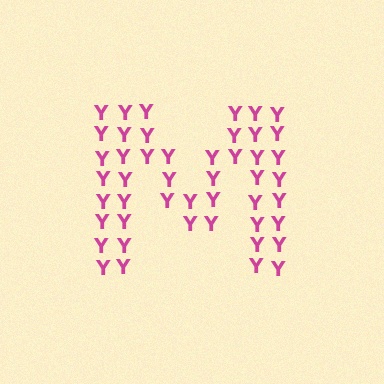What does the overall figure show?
The overall figure shows the letter M.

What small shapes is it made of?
It is made of small letter Y's.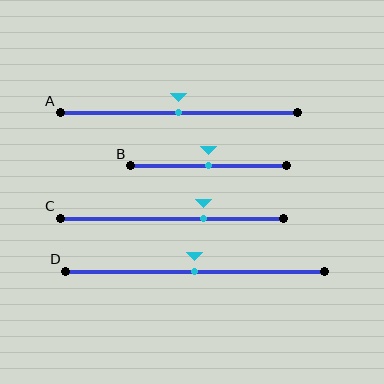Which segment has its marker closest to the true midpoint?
Segment A has its marker closest to the true midpoint.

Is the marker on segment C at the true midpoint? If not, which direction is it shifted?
No, the marker on segment C is shifted to the right by about 14% of the segment length.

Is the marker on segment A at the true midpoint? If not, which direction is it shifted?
Yes, the marker on segment A is at the true midpoint.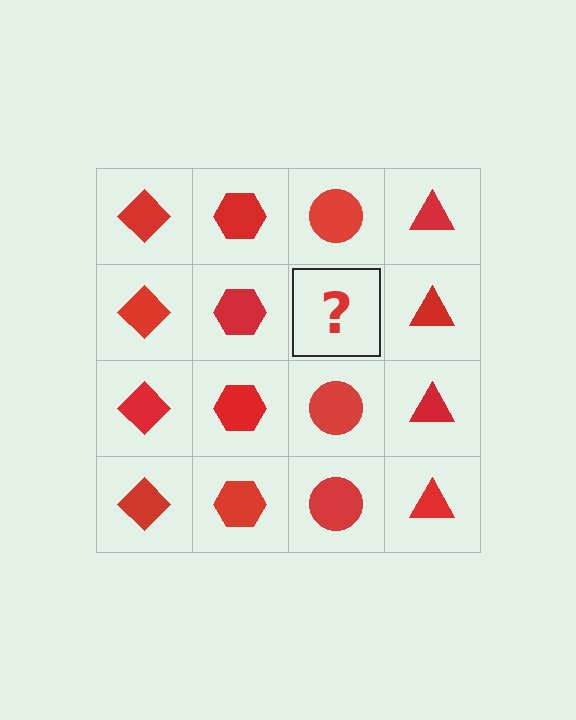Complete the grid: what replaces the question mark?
The question mark should be replaced with a red circle.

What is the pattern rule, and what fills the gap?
The rule is that each column has a consistent shape. The gap should be filled with a red circle.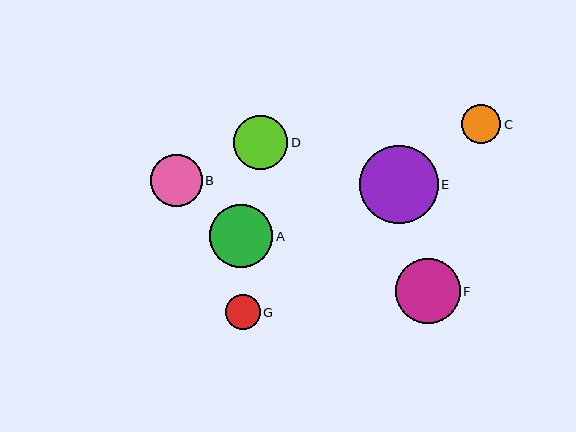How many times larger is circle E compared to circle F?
Circle E is approximately 1.2 times the size of circle F.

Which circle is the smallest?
Circle G is the smallest with a size of approximately 35 pixels.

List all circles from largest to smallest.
From largest to smallest: E, F, A, D, B, C, G.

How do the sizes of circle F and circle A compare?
Circle F and circle A are approximately the same size.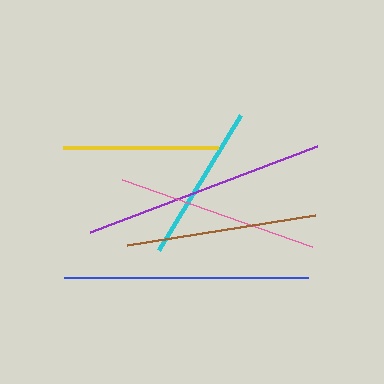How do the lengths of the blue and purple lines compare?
The blue and purple lines are approximately the same length.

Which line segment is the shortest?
The yellow line is the shortest at approximately 155 pixels.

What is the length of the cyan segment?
The cyan segment is approximately 158 pixels long.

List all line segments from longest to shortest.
From longest to shortest: blue, purple, pink, brown, cyan, yellow.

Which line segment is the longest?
The blue line is the longest at approximately 244 pixels.